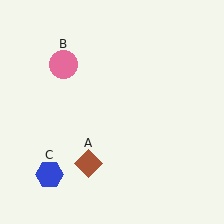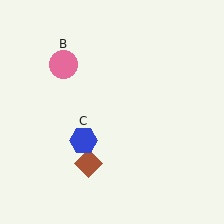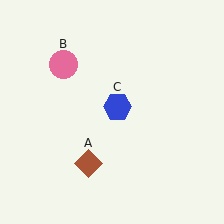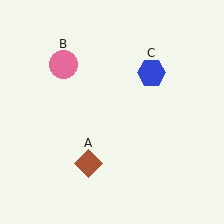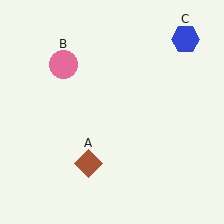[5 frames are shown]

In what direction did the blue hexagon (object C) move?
The blue hexagon (object C) moved up and to the right.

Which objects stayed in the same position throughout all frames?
Brown diamond (object A) and pink circle (object B) remained stationary.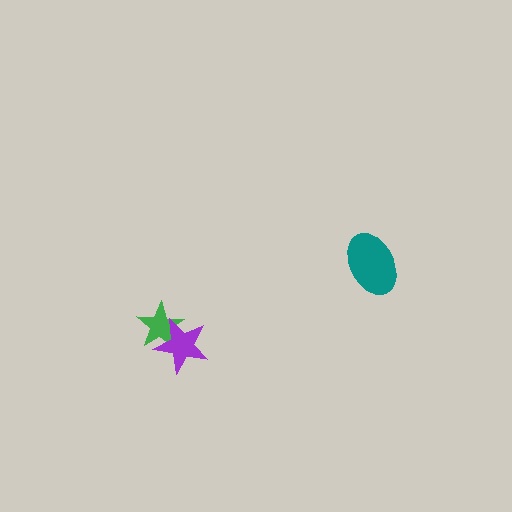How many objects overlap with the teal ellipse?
0 objects overlap with the teal ellipse.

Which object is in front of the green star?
The purple star is in front of the green star.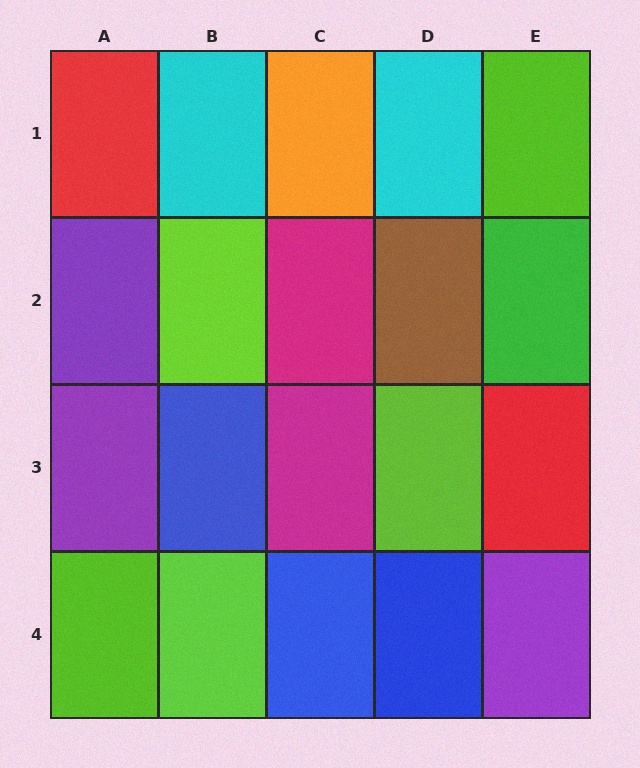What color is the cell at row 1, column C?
Orange.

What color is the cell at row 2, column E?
Green.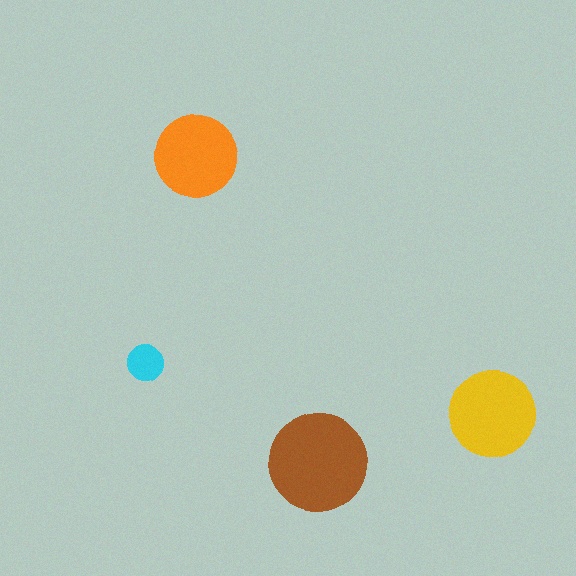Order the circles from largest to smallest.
the brown one, the yellow one, the orange one, the cyan one.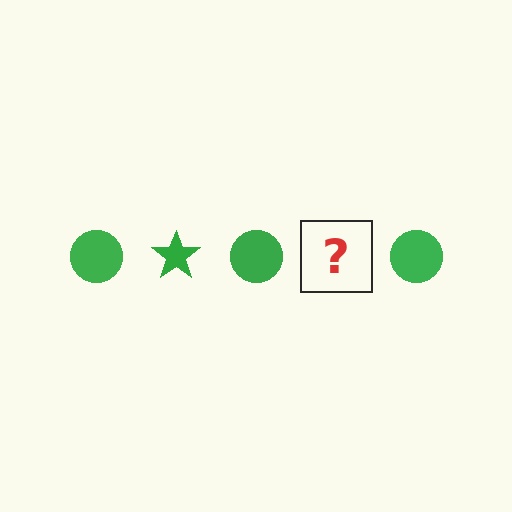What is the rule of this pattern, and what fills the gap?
The rule is that the pattern cycles through circle, star shapes in green. The gap should be filled with a green star.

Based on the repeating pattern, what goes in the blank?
The blank should be a green star.